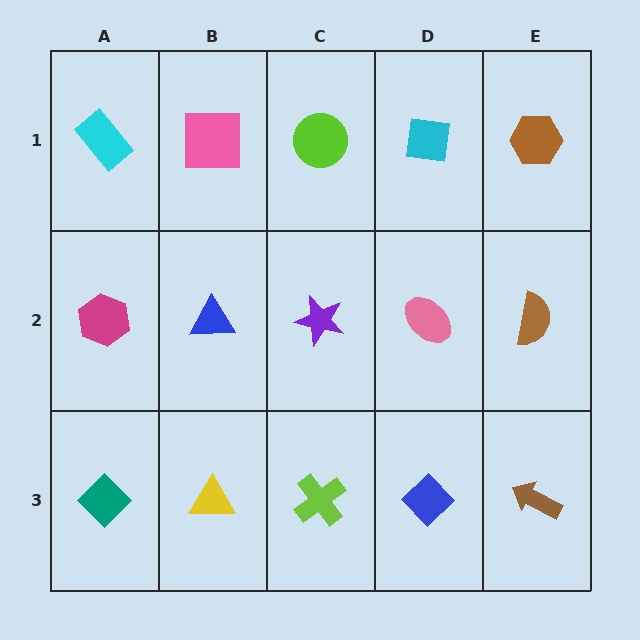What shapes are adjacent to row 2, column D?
A cyan square (row 1, column D), a blue diamond (row 3, column D), a purple star (row 2, column C), a brown semicircle (row 2, column E).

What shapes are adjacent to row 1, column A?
A magenta hexagon (row 2, column A), a pink square (row 1, column B).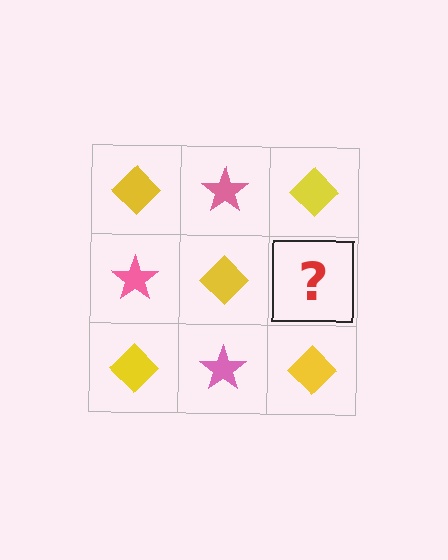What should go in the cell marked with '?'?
The missing cell should contain a pink star.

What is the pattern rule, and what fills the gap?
The rule is that it alternates yellow diamond and pink star in a checkerboard pattern. The gap should be filled with a pink star.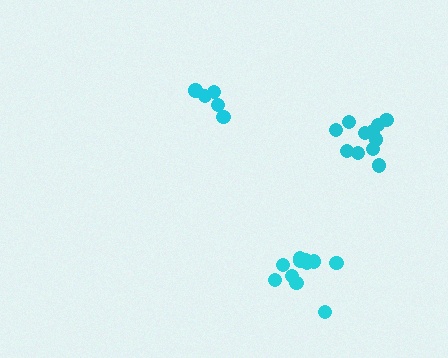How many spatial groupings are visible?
There are 3 spatial groupings.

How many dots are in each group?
Group 1: 11 dots, Group 2: 11 dots, Group 3: 5 dots (27 total).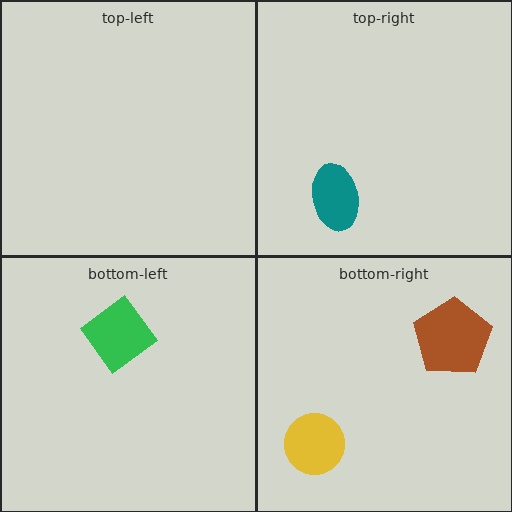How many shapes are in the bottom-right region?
2.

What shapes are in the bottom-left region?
The green diamond.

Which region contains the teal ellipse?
The top-right region.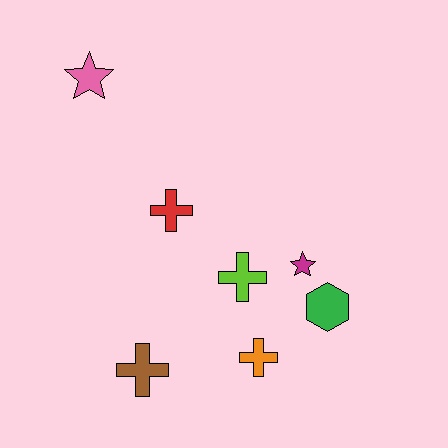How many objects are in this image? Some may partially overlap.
There are 7 objects.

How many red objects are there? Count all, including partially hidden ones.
There is 1 red object.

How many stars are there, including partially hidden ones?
There are 2 stars.